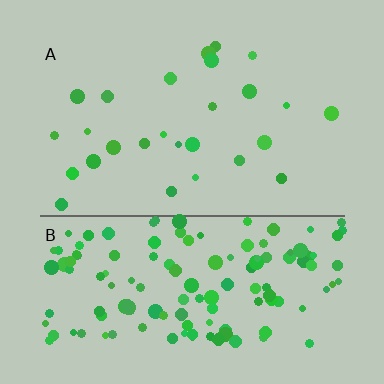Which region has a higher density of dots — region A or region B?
B (the bottom).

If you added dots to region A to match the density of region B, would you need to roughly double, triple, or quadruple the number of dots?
Approximately quadruple.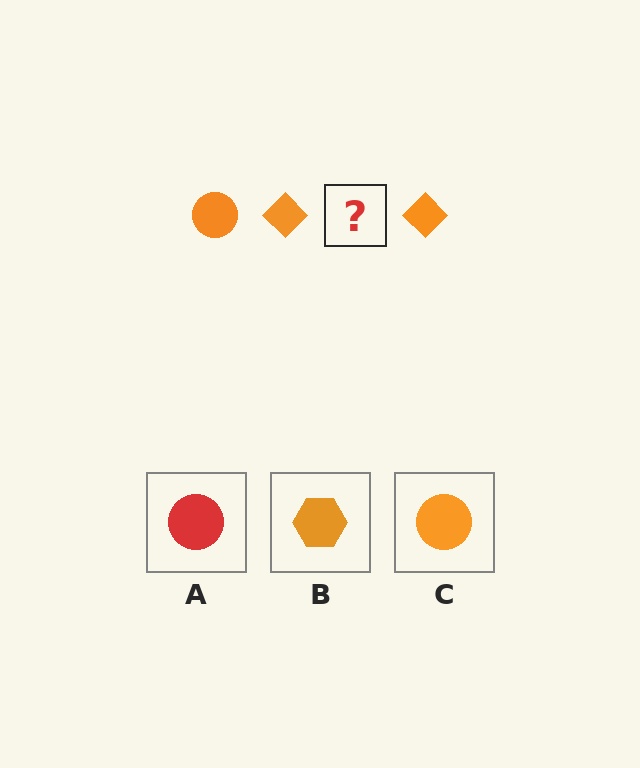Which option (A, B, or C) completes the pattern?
C.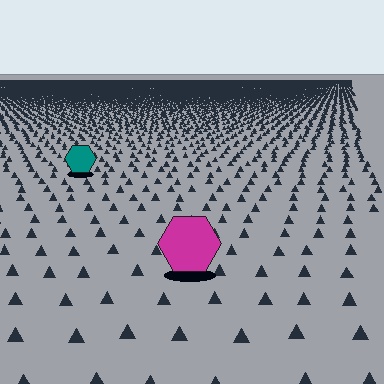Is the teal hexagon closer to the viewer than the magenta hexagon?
No. The magenta hexagon is closer — you can tell from the texture gradient: the ground texture is coarser near it.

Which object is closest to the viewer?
The magenta hexagon is closest. The texture marks near it are larger and more spread out.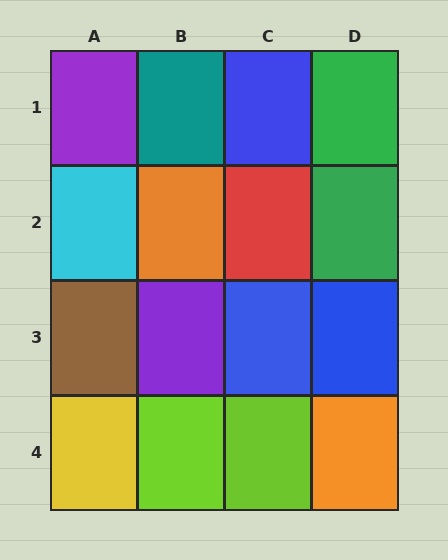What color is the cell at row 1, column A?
Purple.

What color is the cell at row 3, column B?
Purple.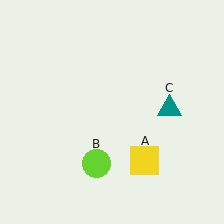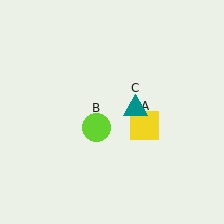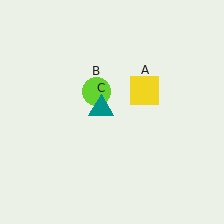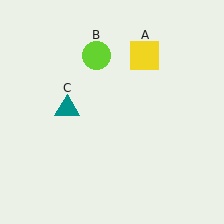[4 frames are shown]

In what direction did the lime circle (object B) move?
The lime circle (object B) moved up.